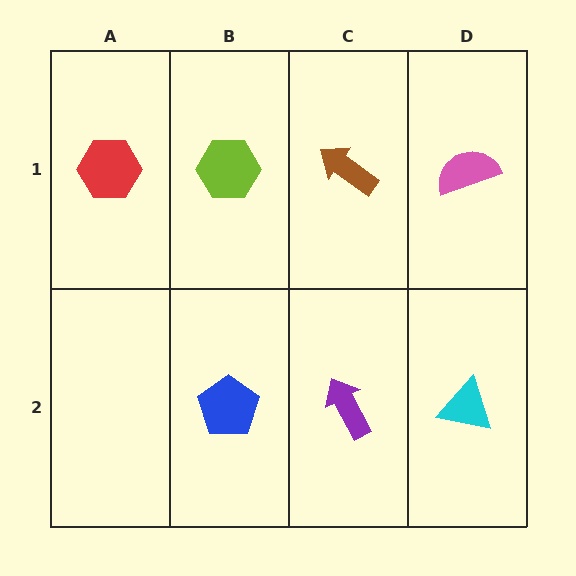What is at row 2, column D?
A cyan triangle.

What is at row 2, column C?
A purple arrow.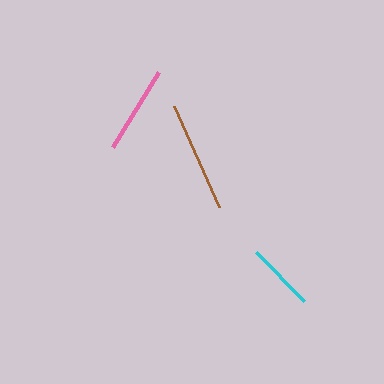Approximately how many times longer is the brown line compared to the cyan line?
The brown line is approximately 1.6 times the length of the cyan line.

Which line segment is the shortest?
The cyan line is the shortest at approximately 68 pixels.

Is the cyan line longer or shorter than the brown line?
The brown line is longer than the cyan line.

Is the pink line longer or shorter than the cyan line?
The pink line is longer than the cyan line.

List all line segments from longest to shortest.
From longest to shortest: brown, pink, cyan.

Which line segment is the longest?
The brown line is the longest at approximately 111 pixels.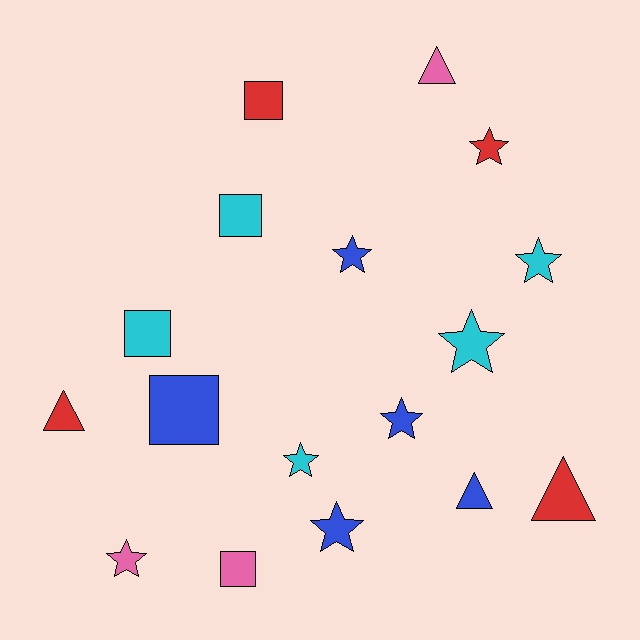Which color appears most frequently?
Cyan, with 5 objects.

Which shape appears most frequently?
Star, with 8 objects.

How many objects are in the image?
There are 17 objects.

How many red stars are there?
There is 1 red star.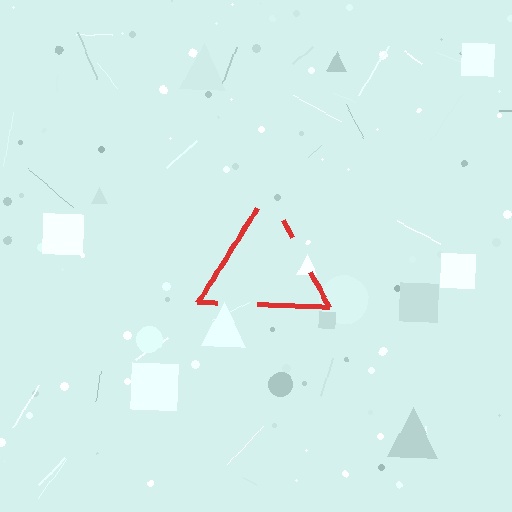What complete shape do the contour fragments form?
The contour fragments form a triangle.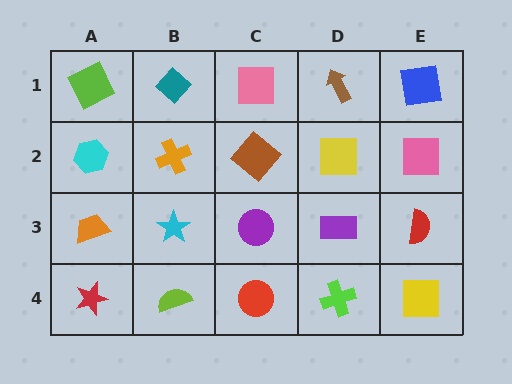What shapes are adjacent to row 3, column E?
A pink square (row 2, column E), a yellow square (row 4, column E), a purple rectangle (row 3, column D).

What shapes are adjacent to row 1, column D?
A yellow square (row 2, column D), a pink square (row 1, column C), a blue square (row 1, column E).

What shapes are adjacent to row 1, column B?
An orange cross (row 2, column B), a lime square (row 1, column A), a pink square (row 1, column C).